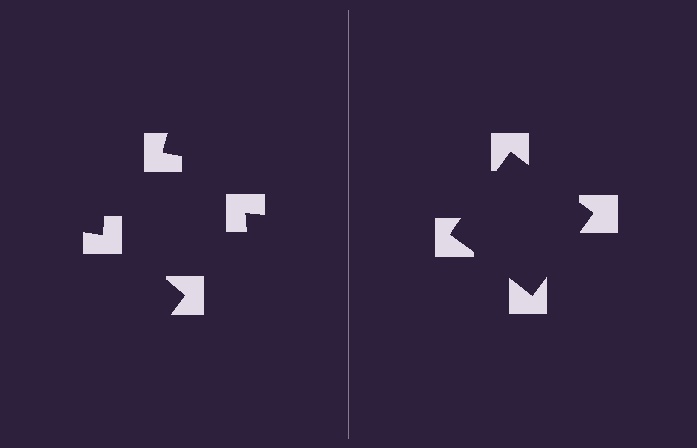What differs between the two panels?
The notched squares are positioned identically on both sides; only the wedge orientations differ. On the right they align to a square; on the left they are misaligned.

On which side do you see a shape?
An illusory square appears on the right side. On the left side the wedge cuts are rotated, so no coherent shape forms.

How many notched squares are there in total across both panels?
8 — 4 on each side.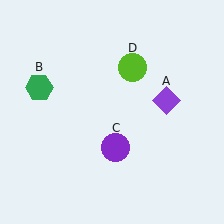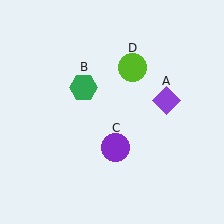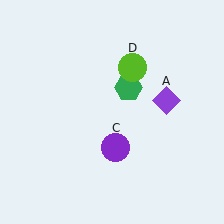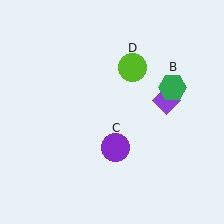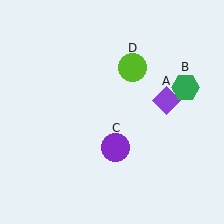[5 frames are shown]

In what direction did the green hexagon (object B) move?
The green hexagon (object B) moved right.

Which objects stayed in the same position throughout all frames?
Purple diamond (object A) and purple circle (object C) and lime circle (object D) remained stationary.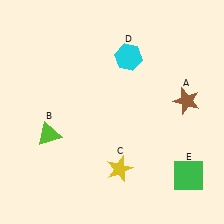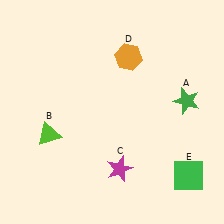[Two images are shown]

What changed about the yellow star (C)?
In Image 1, C is yellow. In Image 2, it changed to magenta.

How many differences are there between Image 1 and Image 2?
There are 3 differences between the two images.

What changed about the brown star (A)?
In Image 1, A is brown. In Image 2, it changed to green.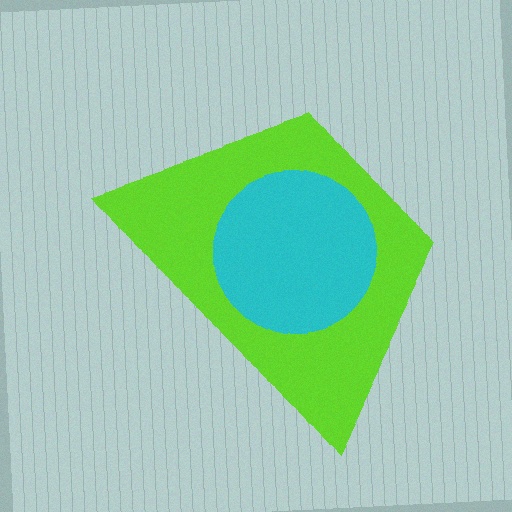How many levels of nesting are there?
2.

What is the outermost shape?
The lime trapezoid.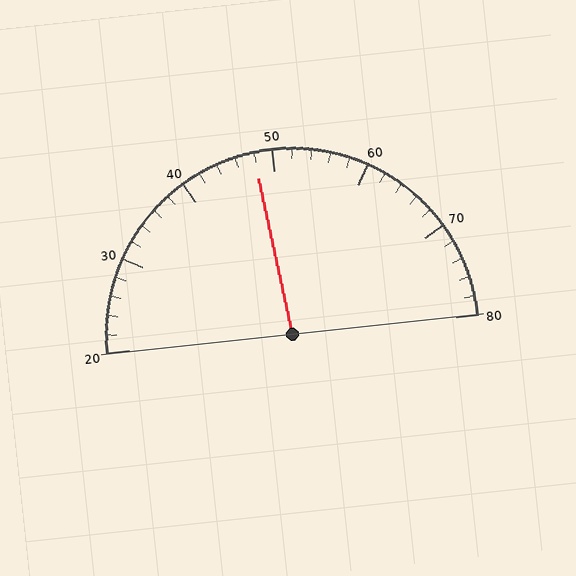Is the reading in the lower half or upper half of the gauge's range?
The reading is in the lower half of the range (20 to 80).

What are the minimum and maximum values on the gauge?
The gauge ranges from 20 to 80.